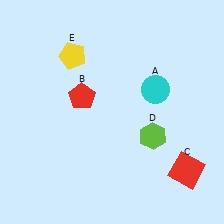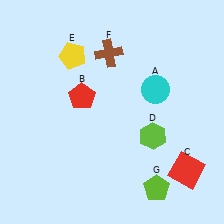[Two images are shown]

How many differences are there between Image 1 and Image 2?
There are 2 differences between the two images.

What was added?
A brown cross (F), a lime pentagon (G) were added in Image 2.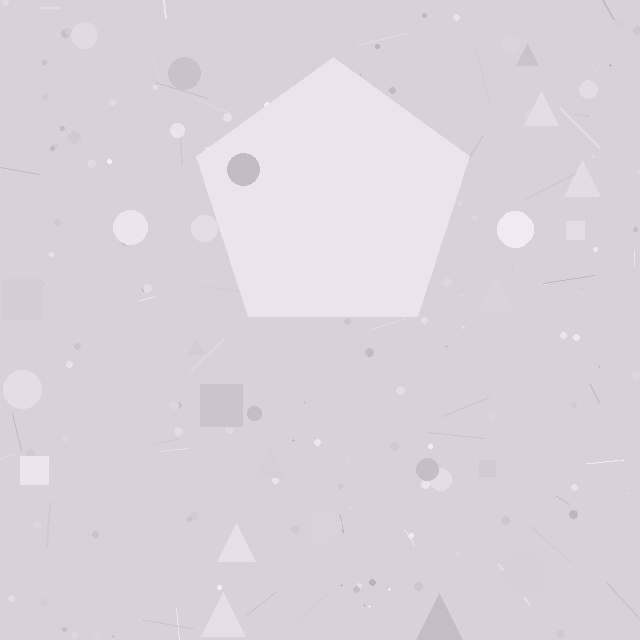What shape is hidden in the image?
A pentagon is hidden in the image.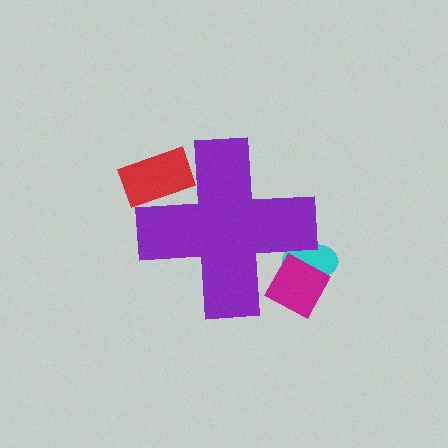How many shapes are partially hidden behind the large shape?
3 shapes are partially hidden.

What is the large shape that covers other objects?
A purple cross.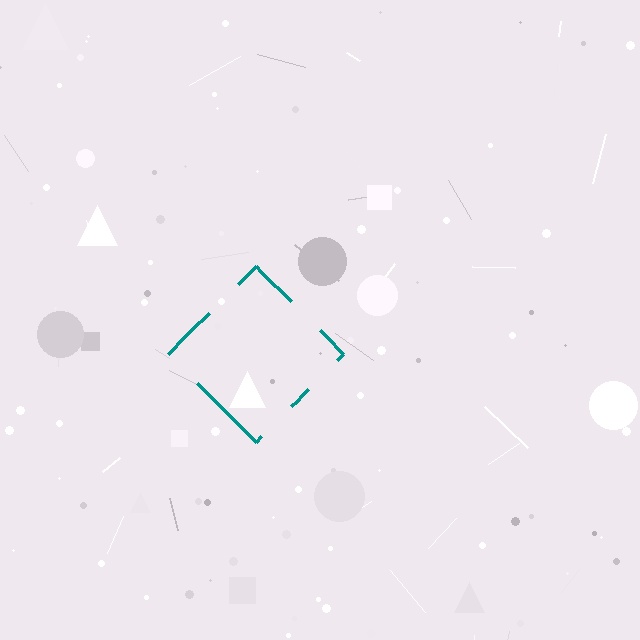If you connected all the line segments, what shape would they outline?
They would outline a diamond.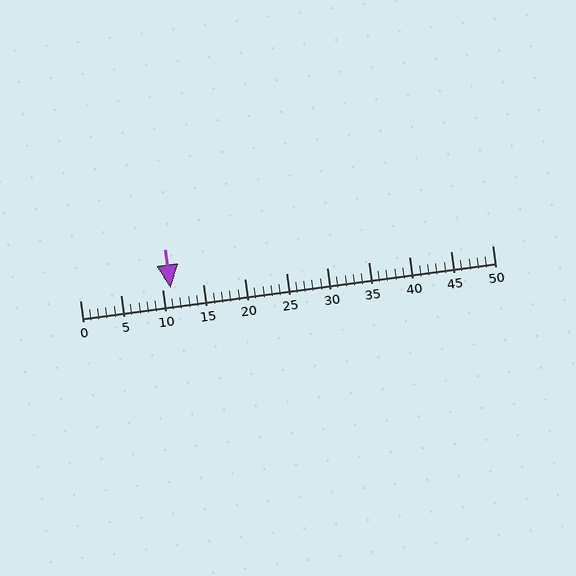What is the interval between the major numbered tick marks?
The major tick marks are spaced 5 units apart.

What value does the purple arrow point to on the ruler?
The purple arrow points to approximately 11.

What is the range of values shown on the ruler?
The ruler shows values from 0 to 50.